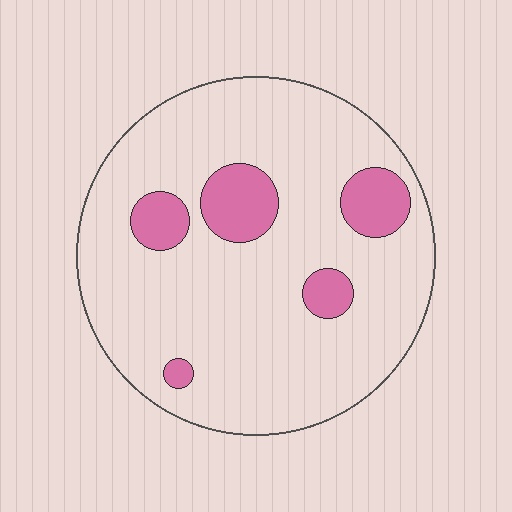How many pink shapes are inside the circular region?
5.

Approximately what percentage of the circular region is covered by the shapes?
Approximately 15%.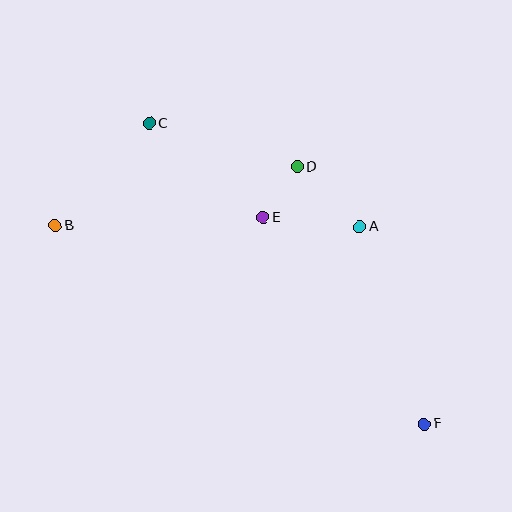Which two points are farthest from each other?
Points B and F are farthest from each other.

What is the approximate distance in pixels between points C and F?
The distance between C and F is approximately 408 pixels.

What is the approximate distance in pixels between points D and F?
The distance between D and F is approximately 287 pixels.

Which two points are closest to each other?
Points D and E are closest to each other.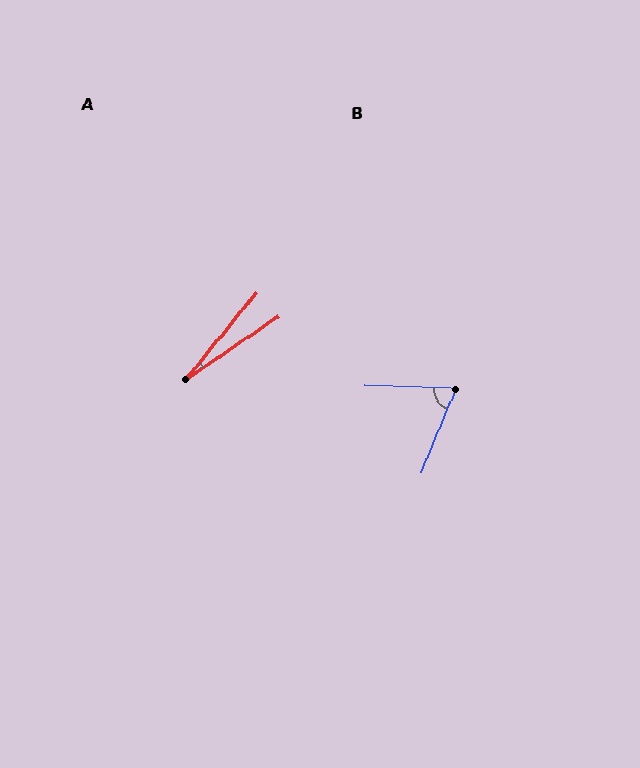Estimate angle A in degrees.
Approximately 16 degrees.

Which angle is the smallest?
A, at approximately 16 degrees.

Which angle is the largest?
B, at approximately 69 degrees.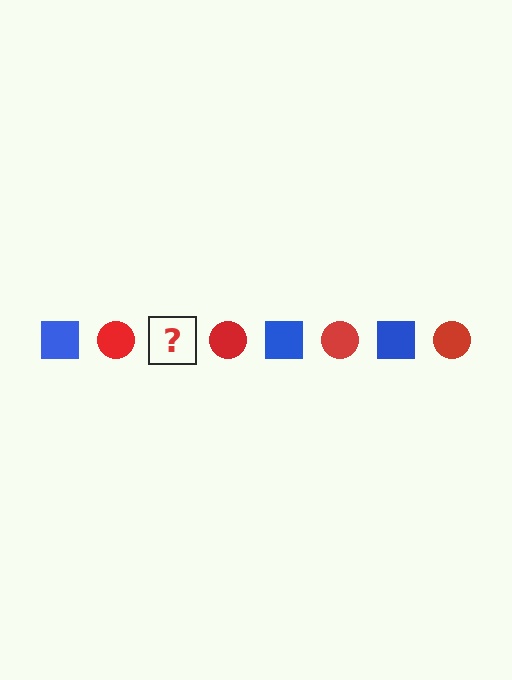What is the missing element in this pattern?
The missing element is a blue square.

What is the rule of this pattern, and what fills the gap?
The rule is that the pattern alternates between blue square and red circle. The gap should be filled with a blue square.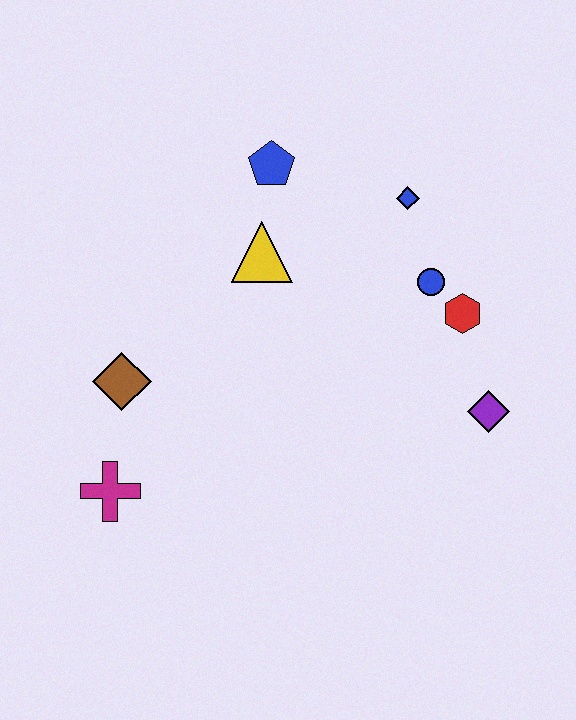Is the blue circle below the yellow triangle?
Yes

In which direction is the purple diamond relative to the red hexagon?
The purple diamond is below the red hexagon.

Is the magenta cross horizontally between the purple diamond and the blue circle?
No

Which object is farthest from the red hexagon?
The magenta cross is farthest from the red hexagon.